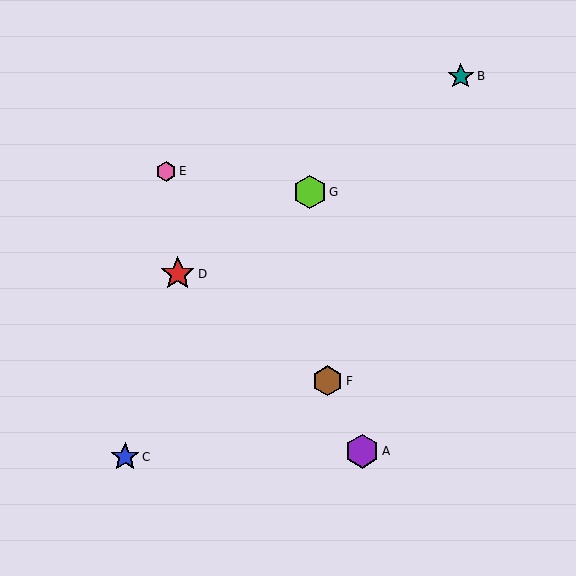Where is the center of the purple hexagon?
The center of the purple hexagon is at (362, 451).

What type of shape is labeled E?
Shape E is a pink hexagon.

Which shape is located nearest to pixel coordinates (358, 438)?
The purple hexagon (labeled A) at (362, 451) is nearest to that location.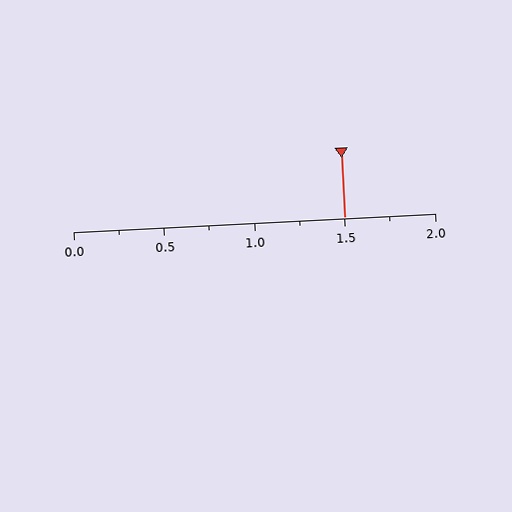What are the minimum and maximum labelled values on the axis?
The axis runs from 0.0 to 2.0.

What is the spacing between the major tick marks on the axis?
The major ticks are spaced 0.5 apart.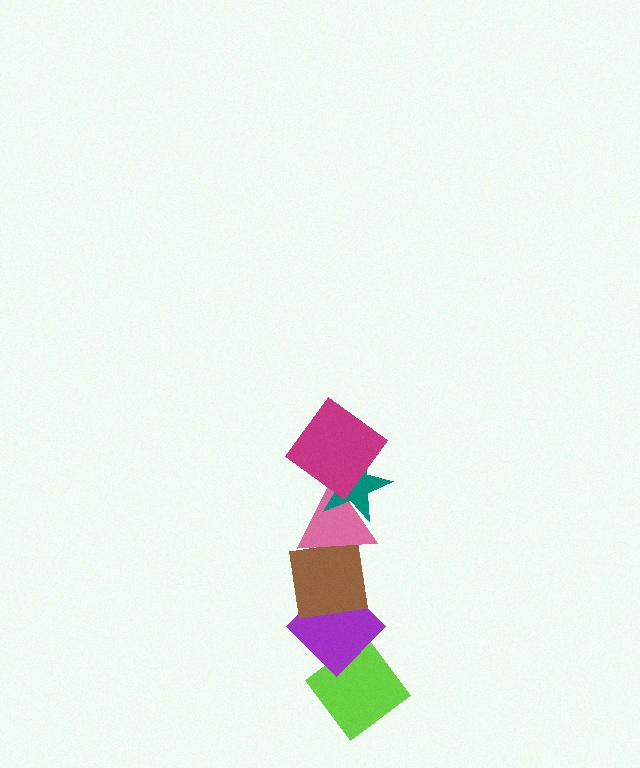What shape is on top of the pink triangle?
The teal star is on top of the pink triangle.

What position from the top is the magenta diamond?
The magenta diamond is 1st from the top.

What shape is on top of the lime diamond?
The purple diamond is on top of the lime diamond.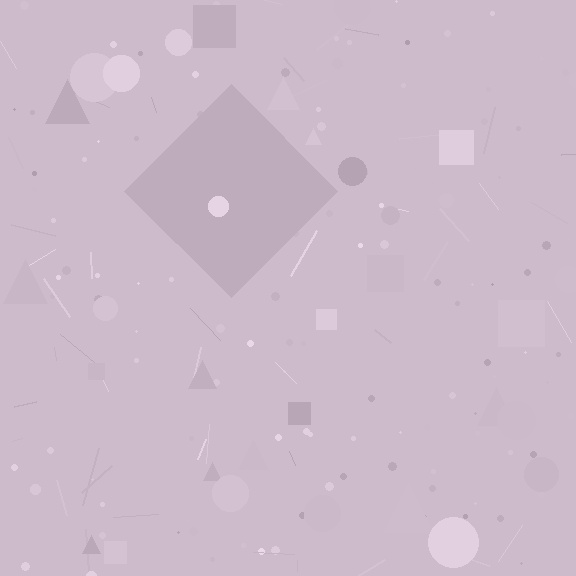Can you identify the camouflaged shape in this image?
The camouflaged shape is a diamond.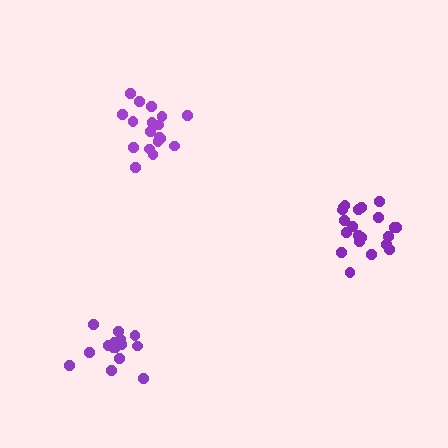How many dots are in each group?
Group 1: 21 dots, Group 2: 18 dots, Group 3: 16 dots (55 total).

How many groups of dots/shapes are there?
There are 3 groups.